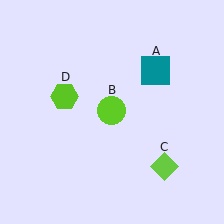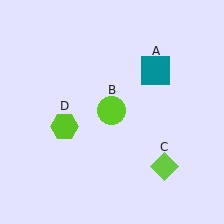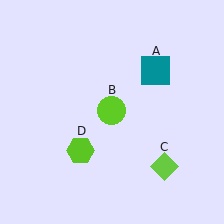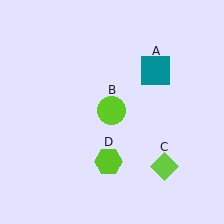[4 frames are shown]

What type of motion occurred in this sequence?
The lime hexagon (object D) rotated counterclockwise around the center of the scene.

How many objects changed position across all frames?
1 object changed position: lime hexagon (object D).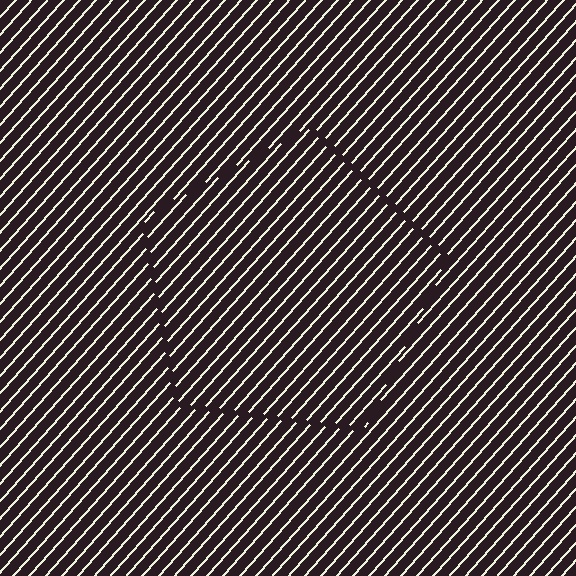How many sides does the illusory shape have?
5 sides — the line-ends trace a pentagon.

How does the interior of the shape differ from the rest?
The interior of the shape contains the same grating, shifted by half a period — the contour is defined by the phase discontinuity where line-ends from the inner and outer gratings abut.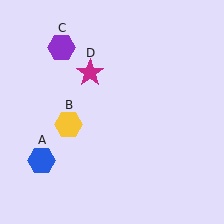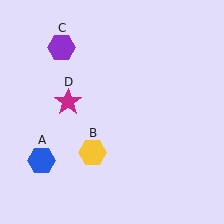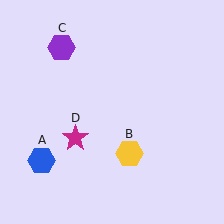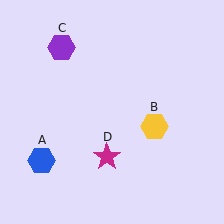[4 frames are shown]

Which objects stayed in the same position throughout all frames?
Blue hexagon (object A) and purple hexagon (object C) remained stationary.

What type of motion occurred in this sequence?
The yellow hexagon (object B), magenta star (object D) rotated counterclockwise around the center of the scene.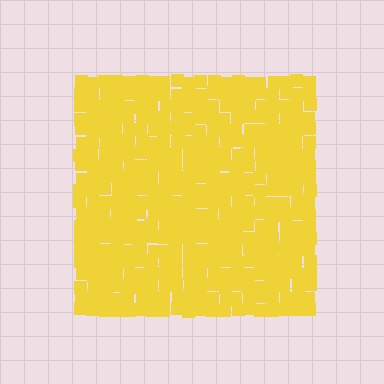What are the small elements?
The small elements are squares.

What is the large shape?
The large shape is a square.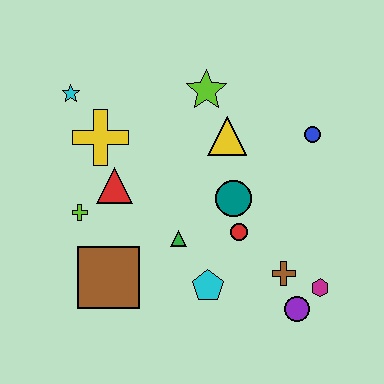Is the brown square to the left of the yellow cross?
No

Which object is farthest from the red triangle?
The magenta hexagon is farthest from the red triangle.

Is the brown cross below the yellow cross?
Yes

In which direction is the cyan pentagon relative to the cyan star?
The cyan pentagon is below the cyan star.